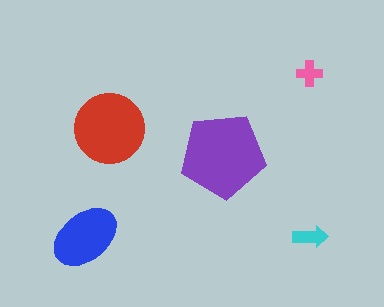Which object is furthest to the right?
The cyan arrow is rightmost.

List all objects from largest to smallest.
The purple pentagon, the red circle, the blue ellipse, the cyan arrow, the pink cross.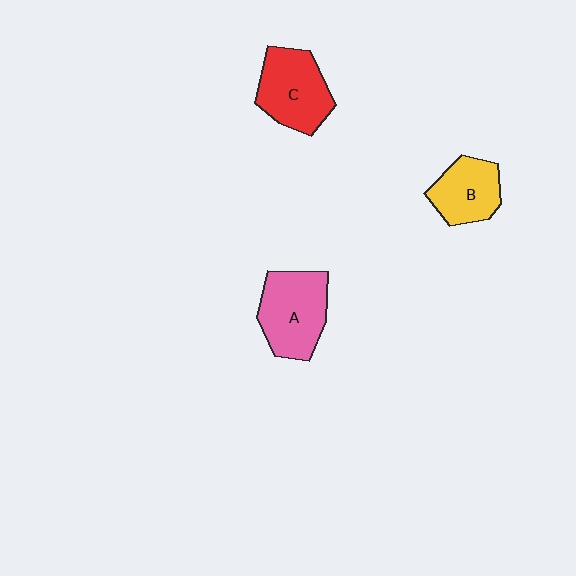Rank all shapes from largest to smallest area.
From largest to smallest: A (pink), C (red), B (yellow).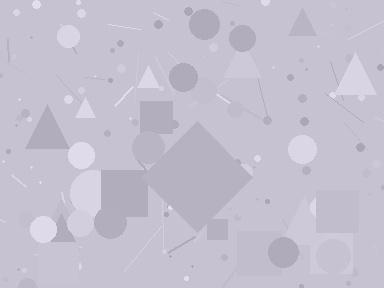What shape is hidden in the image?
A diamond is hidden in the image.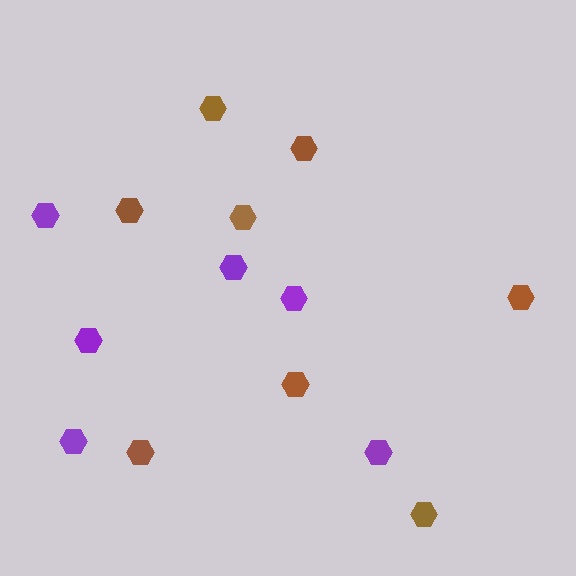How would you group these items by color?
There are 2 groups: one group of purple hexagons (6) and one group of brown hexagons (8).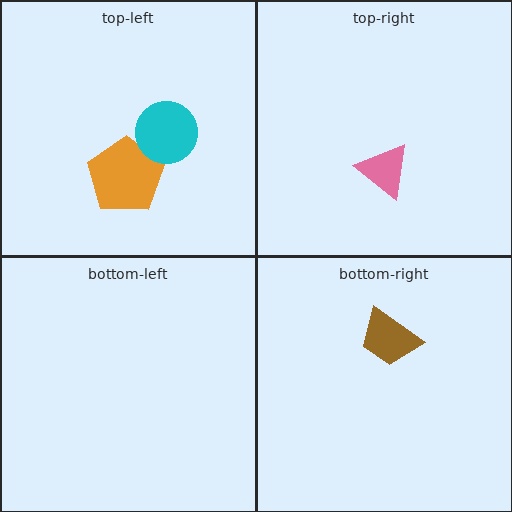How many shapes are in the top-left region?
2.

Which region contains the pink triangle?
The top-right region.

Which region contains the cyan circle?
The top-left region.